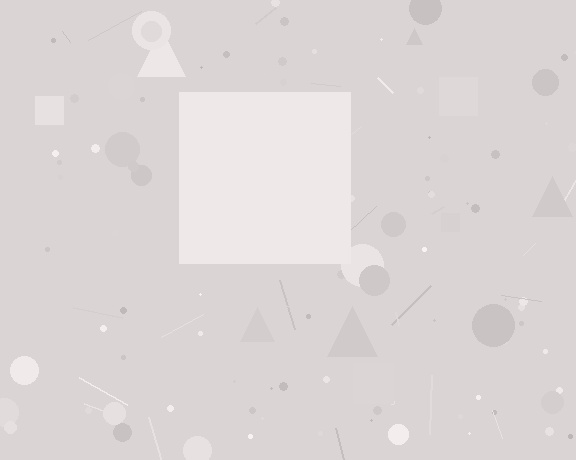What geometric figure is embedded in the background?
A square is embedded in the background.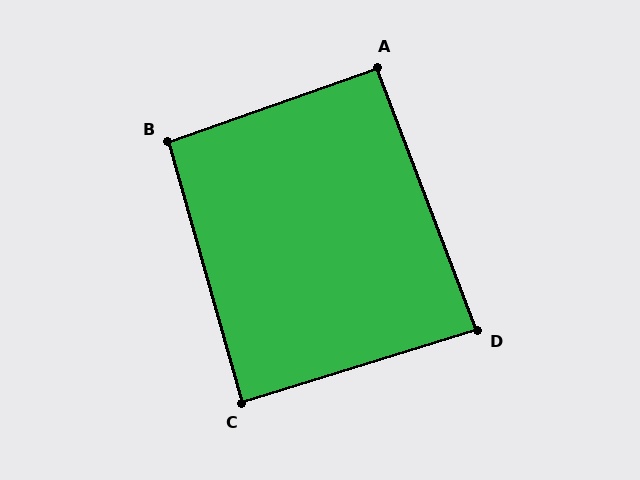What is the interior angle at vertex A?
Approximately 91 degrees (approximately right).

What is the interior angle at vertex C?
Approximately 89 degrees (approximately right).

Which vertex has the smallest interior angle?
D, at approximately 86 degrees.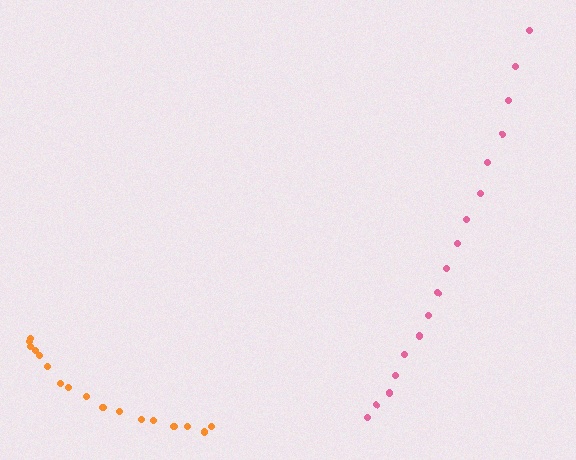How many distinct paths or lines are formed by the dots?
There are 2 distinct paths.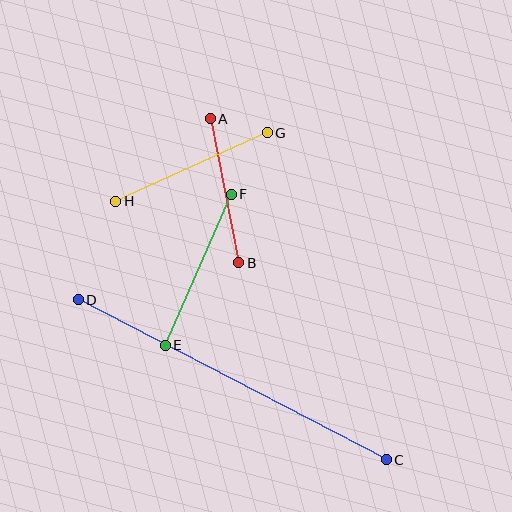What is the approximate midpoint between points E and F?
The midpoint is at approximately (198, 270) pixels.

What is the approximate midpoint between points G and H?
The midpoint is at approximately (191, 167) pixels.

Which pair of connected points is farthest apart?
Points C and D are farthest apart.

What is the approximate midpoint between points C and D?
The midpoint is at approximately (232, 380) pixels.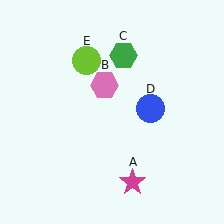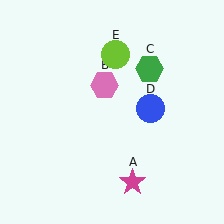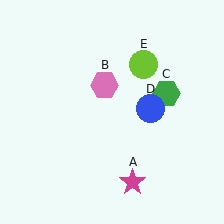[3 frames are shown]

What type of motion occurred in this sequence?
The green hexagon (object C), lime circle (object E) rotated clockwise around the center of the scene.